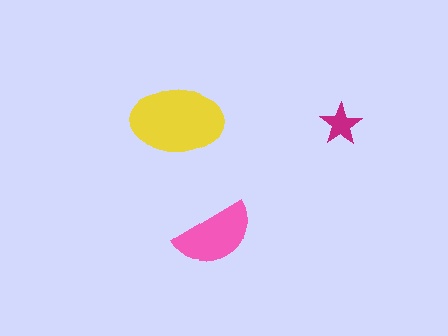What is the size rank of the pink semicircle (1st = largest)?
2nd.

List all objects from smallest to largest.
The magenta star, the pink semicircle, the yellow ellipse.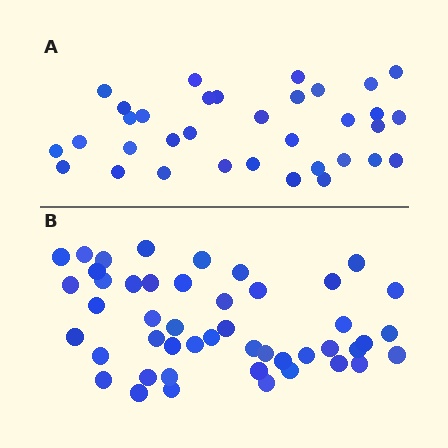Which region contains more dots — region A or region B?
Region B (the bottom region) has more dots.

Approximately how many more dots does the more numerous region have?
Region B has approximately 15 more dots than region A.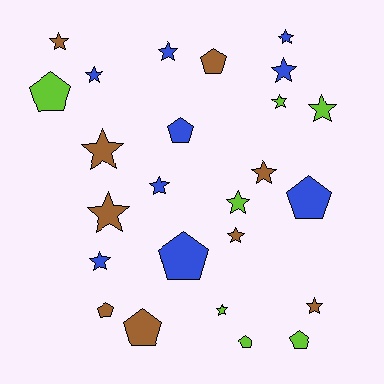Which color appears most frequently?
Brown, with 9 objects.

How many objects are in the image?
There are 25 objects.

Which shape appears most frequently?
Star, with 16 objects.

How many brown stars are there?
There are 6 brown stars.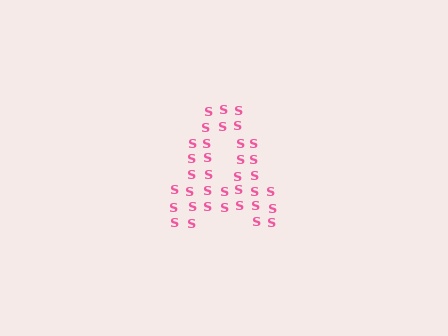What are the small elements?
The small elements are letter S's.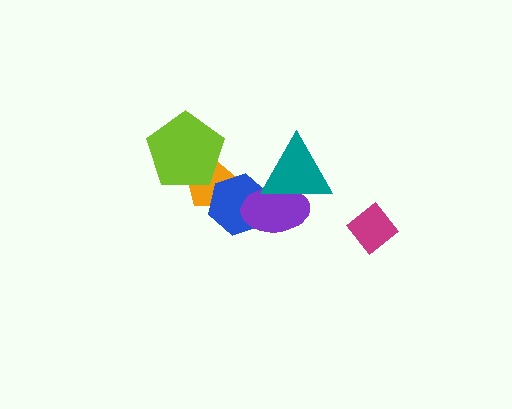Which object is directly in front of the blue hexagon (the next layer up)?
The purple ellipse is directly in front of the blue hexagon.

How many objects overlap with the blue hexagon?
3 objects overlap with the blue hexagon.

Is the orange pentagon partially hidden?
Yes, it is partially covered by another shape.